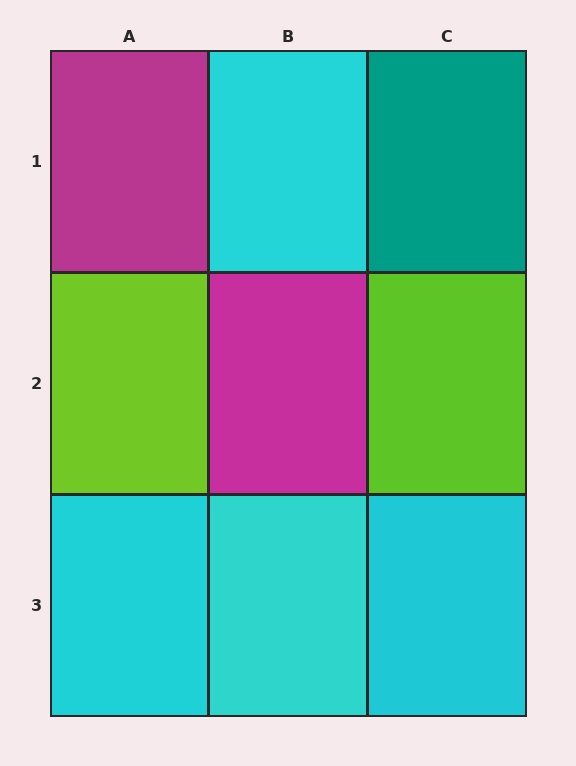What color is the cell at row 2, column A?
Lime.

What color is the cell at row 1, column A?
Magenta.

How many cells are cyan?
4 cells are cyan.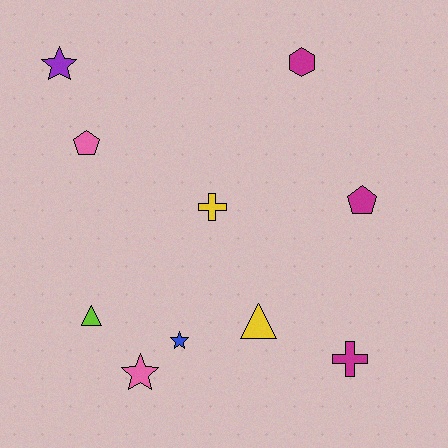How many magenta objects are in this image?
There are 3 magenta objects.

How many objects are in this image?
There are 10 objects.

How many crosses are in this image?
There are 2 crosses.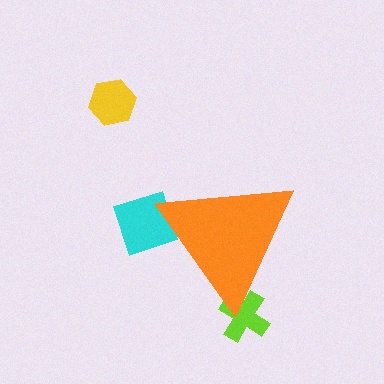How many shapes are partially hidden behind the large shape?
2 shapes are partially hidden.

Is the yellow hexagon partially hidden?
No, the yellow hexagon is fully visible.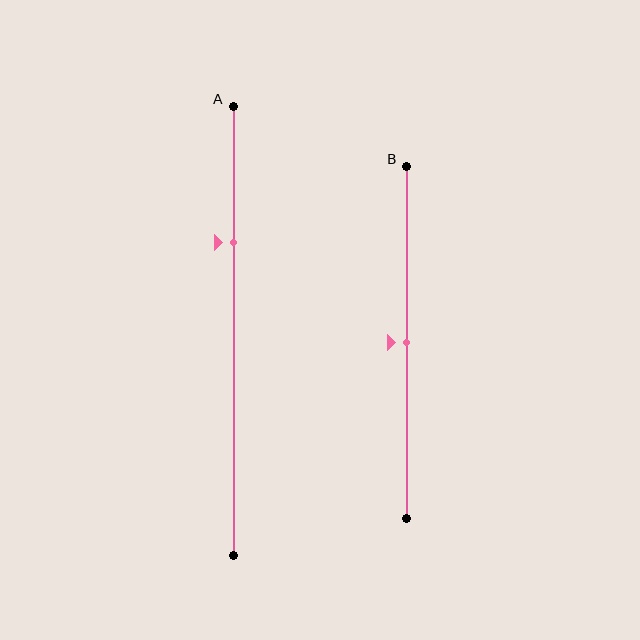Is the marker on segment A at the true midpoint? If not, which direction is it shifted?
No, the marker on segment A is shifted upward by about 20% of the segment length.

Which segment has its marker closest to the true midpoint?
Segment B has its marker closest to the true midpoint.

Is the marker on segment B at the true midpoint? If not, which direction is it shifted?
Yes, the marker on segment B is at the true midpoint.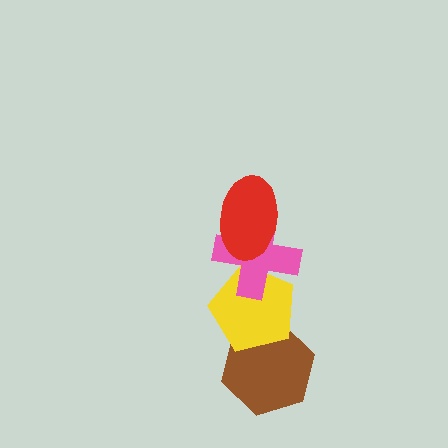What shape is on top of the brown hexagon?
The yellow pentagon is on top of the brown hexagon.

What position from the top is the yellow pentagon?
The yellow pentagon is 3rd from the top.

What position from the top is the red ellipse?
The red ellipse is 1st from the top.